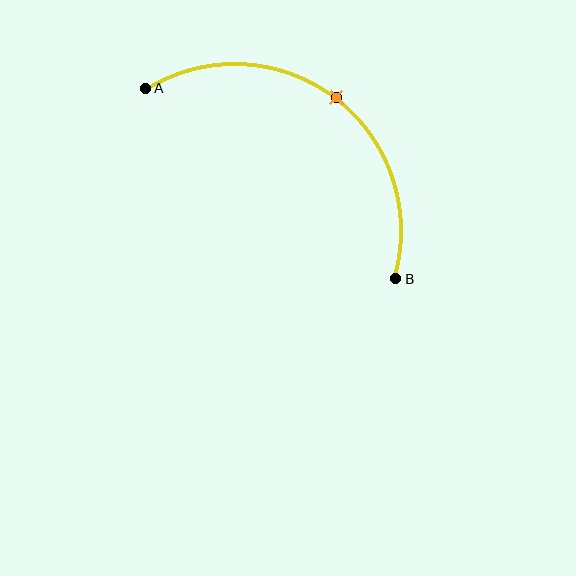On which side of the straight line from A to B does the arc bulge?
The arc bulges above and to the right of the straight line connecting A and B.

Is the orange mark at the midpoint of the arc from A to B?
Yes. The orange mark lies on the arc at equal arc-length from both A and B — it is the arc midpoint.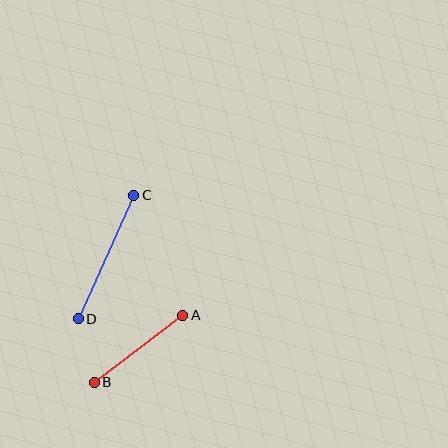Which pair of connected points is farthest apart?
Points C and D are farthest apart.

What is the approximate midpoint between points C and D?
The midpoint is at approximately (106, 257) pixels.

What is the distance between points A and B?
The distance is approximately 111 pixels.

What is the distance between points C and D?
The distance is approximately 135 pixels.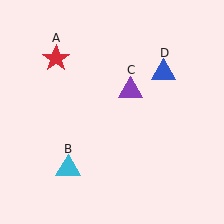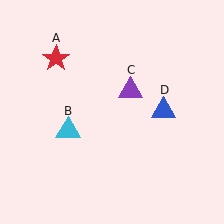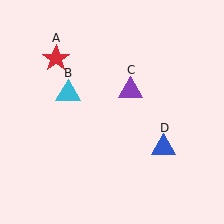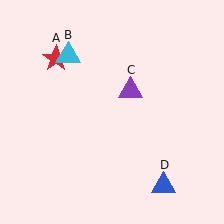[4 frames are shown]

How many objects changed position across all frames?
2 objects changed position: cyan triangle (object B), blue triangle (object D).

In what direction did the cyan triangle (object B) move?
The cyan triangle (object B) moved up.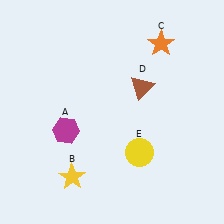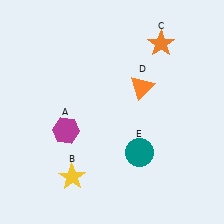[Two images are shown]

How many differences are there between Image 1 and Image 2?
There are 2 differences between the two images.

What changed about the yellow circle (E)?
In Image 1, E is yellow. In Image 2, it changed to teal.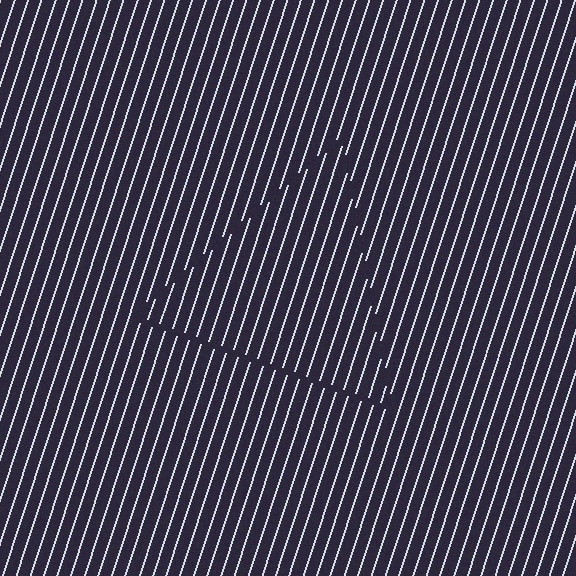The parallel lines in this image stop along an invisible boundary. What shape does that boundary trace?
An illusory triangle. The interior of the shape contains the same grating, shifted by half a period — the contour is defined by the phase discontinuity where line-ends from the inner and outer gratings abut.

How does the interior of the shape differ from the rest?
The interior of the shape contains the same grating, shifted by half a period — the contour is defined by the phase discontinuity where line-ends from the inner and outer gratings abut.